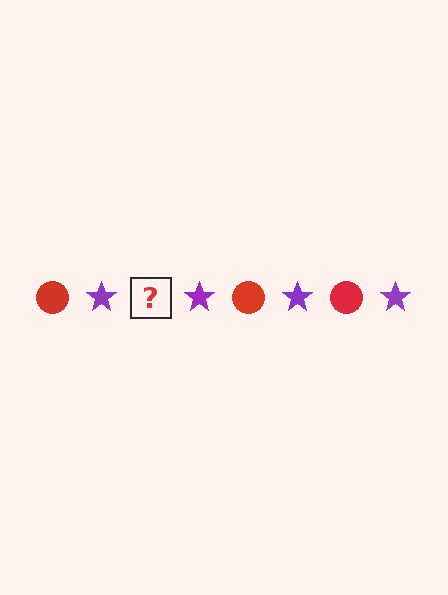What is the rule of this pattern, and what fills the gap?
The rule is that the pattern alternates between red circle and purple star. The gap should be filled with a red circle.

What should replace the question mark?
The question mark should be replaced with a red circle.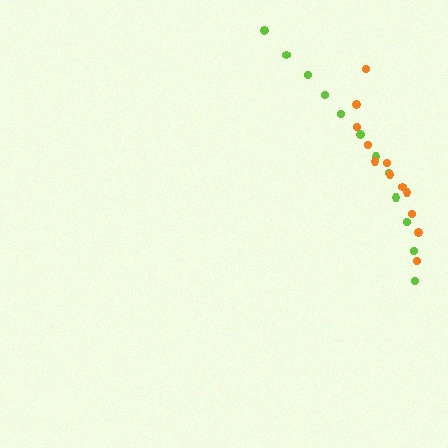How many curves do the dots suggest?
There are 2 distinct paths.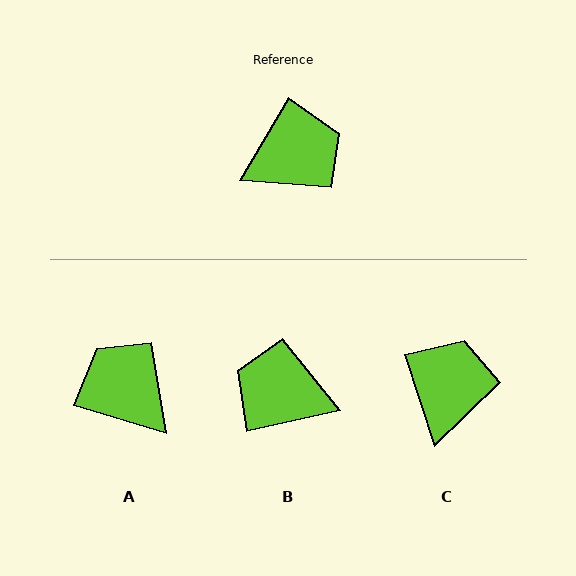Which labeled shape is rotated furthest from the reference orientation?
B, about 133 degrees away.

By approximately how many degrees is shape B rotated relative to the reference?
Approximately 133 degrees counter-clockwise.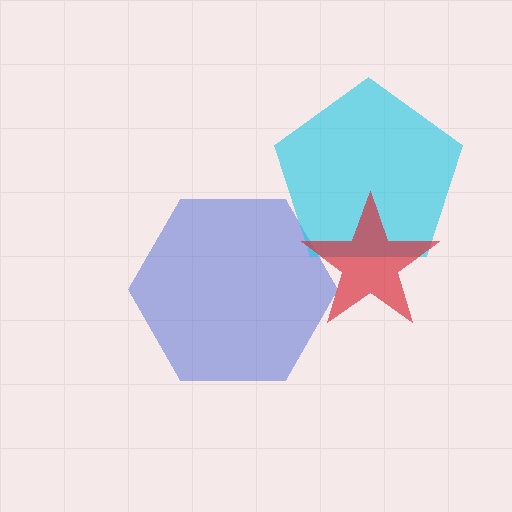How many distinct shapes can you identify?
There are 3 distinct shapes: a blue hexagon, a cyan pentagon, a red star.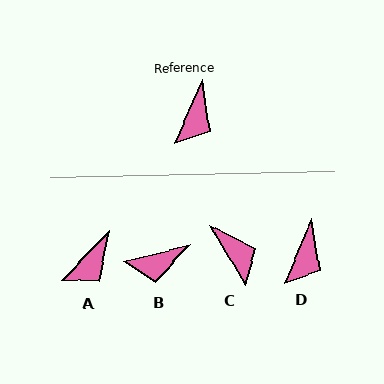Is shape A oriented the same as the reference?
No, it is off by about 21 degrees.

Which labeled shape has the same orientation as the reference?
D.